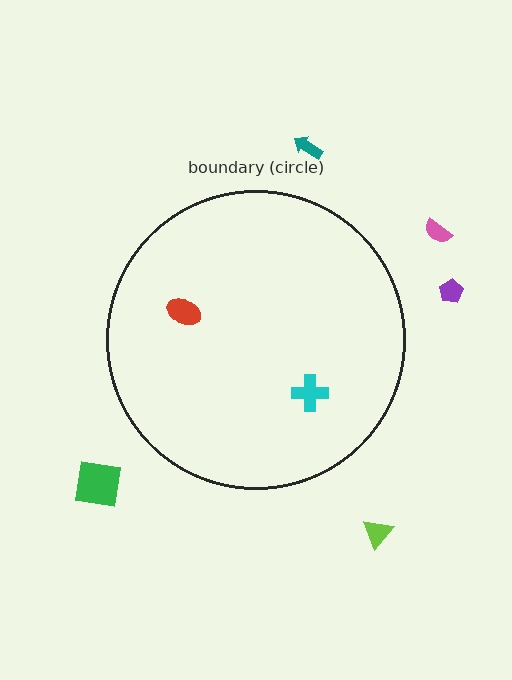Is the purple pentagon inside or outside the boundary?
Outside.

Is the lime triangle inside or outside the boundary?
Outside.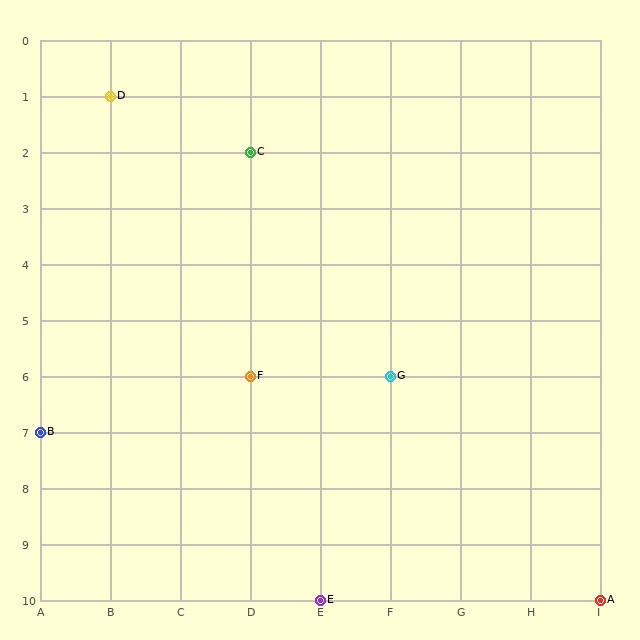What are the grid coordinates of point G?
Point G is at grid coordinates (F, 6).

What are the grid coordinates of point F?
Point F is at grid coordinates (D, 6).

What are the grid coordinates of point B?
Point B is at grid coordinates (A, 7).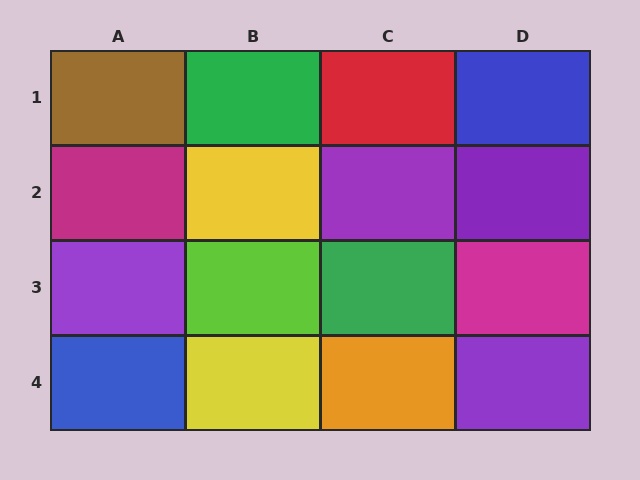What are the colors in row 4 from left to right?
Blue, yellow, orange, purple.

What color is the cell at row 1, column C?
Red.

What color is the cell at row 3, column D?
Magenta.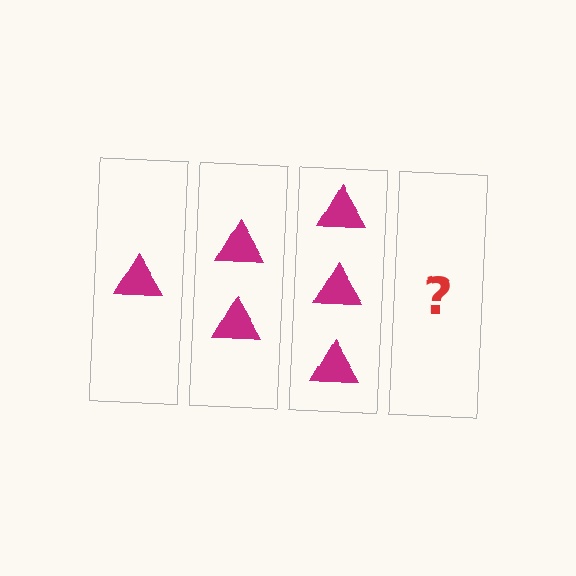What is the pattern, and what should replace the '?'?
The pattern is that each step adds one more triangle. The '?' should be 4 triangles.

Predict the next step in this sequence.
The next step is 4 triangles.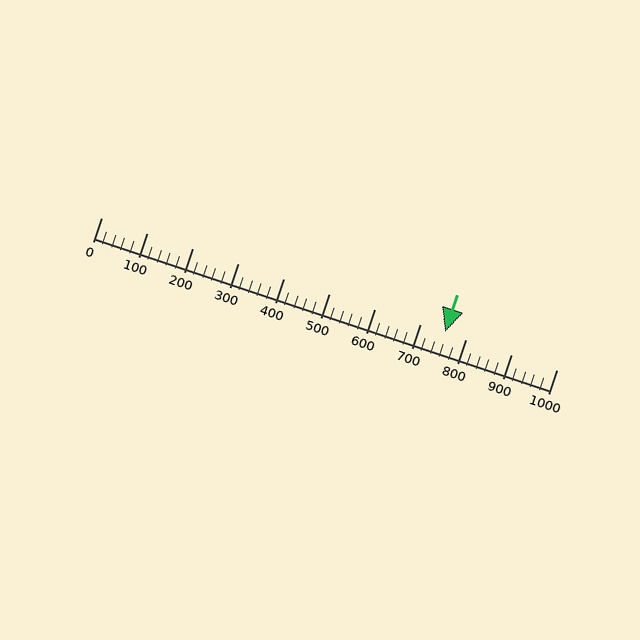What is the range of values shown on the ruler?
The ruler shows values from 0 to 1000.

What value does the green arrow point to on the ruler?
The green arrow points to approximately 755.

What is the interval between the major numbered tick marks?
The major tick marks are spaced 100 units apart.